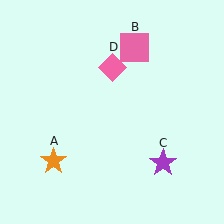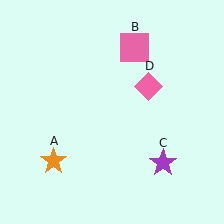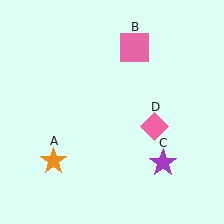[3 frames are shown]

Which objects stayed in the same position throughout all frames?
Orange star (object A) and pink square (object B) and purple star (object C) remained stationary.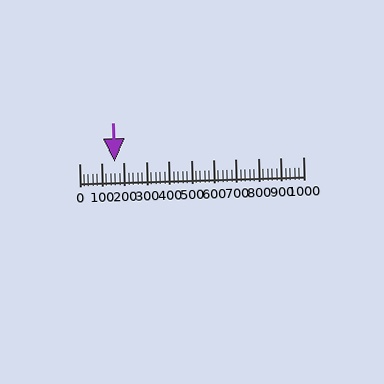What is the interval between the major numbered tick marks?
The major tick marks are spaced 100 units apart.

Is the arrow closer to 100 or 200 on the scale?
The arrow is closer to 200.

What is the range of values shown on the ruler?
The ruler shows values from 0 to 1000.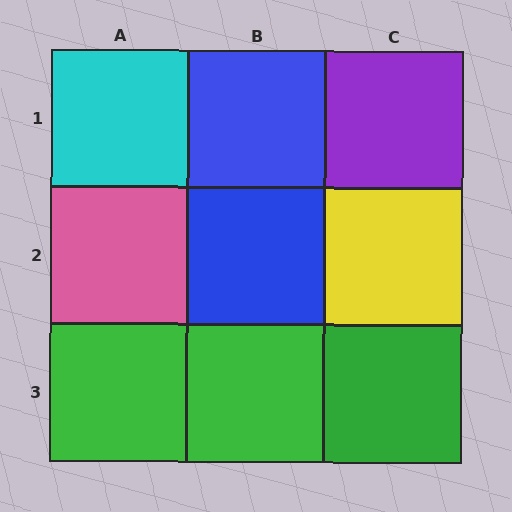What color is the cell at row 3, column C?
Green.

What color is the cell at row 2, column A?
Pink.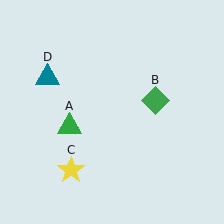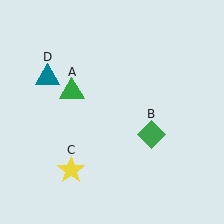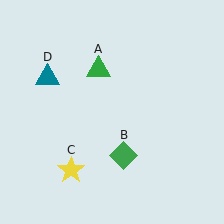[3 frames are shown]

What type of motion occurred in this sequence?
The green triangle (object A), green diamond (object B) rotated clockwise around the center of the scene.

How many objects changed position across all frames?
2 objects changed position: green triangle (object A), green diamond (object B).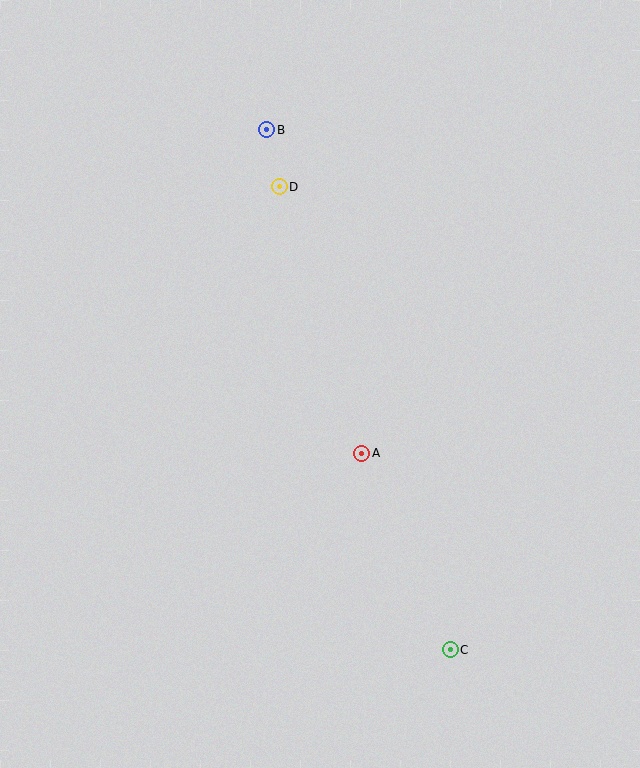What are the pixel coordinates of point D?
Point D is at (279, 187).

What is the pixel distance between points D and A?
The distance between D and A is 279 pixels.